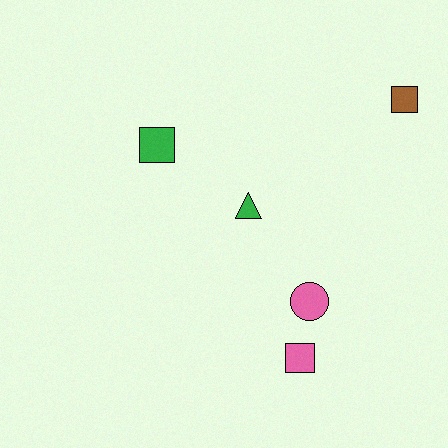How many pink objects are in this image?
There are 2 pink objects.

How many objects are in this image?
There are 5 objects.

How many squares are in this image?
There are 3 squares.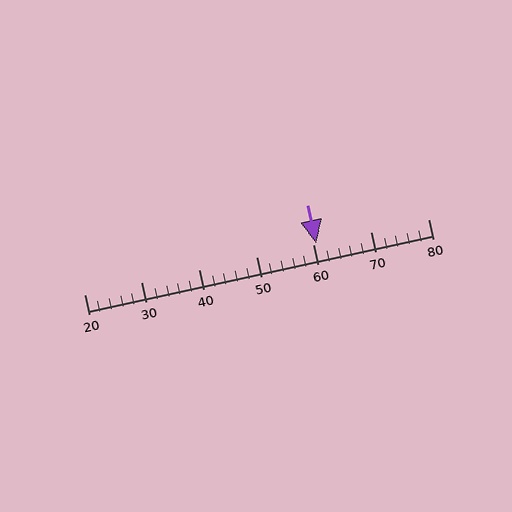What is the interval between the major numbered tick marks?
The major tick marks are spaced 10 units apart.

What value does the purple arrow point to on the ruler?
The purple arrow points to approximately 60.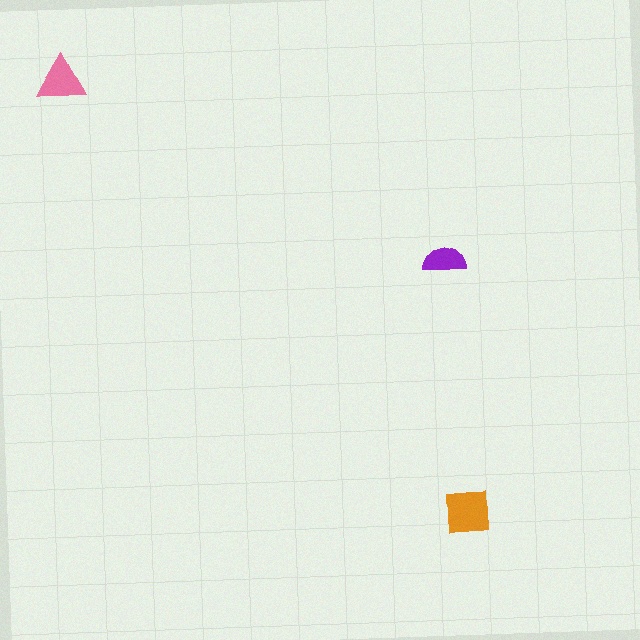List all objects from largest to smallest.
The orange square, the pink triangle, the purple semicircle.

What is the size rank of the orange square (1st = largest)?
1st.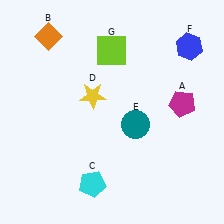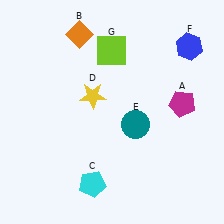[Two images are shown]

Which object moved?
The orange diamond (B) moved right.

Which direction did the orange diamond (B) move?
The orange diamond (B) moved right.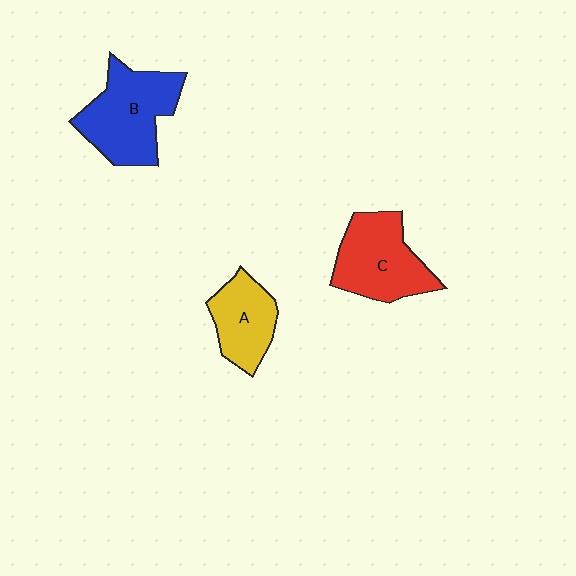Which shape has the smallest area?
Shape A (yellow).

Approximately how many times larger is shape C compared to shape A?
Approximately 1.4 times.